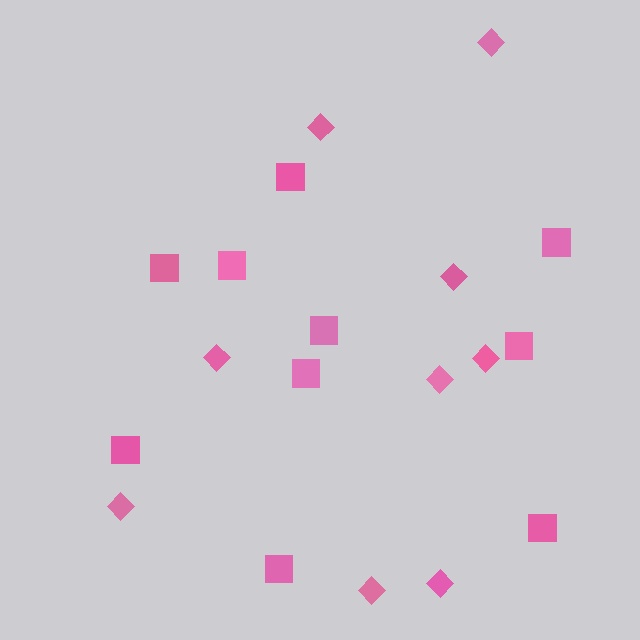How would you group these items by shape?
There are 2 groups: one group of diamonds (9) and one group of squares (10).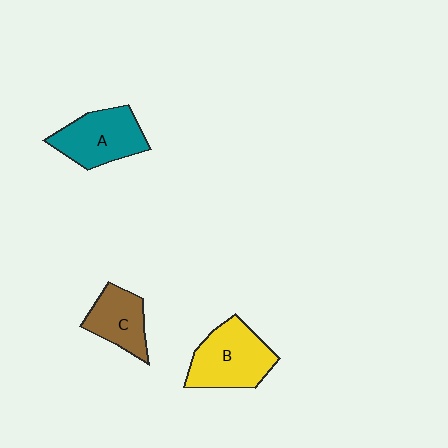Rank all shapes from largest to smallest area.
From largest to smallest: B (yellow), A (teal), C (brown).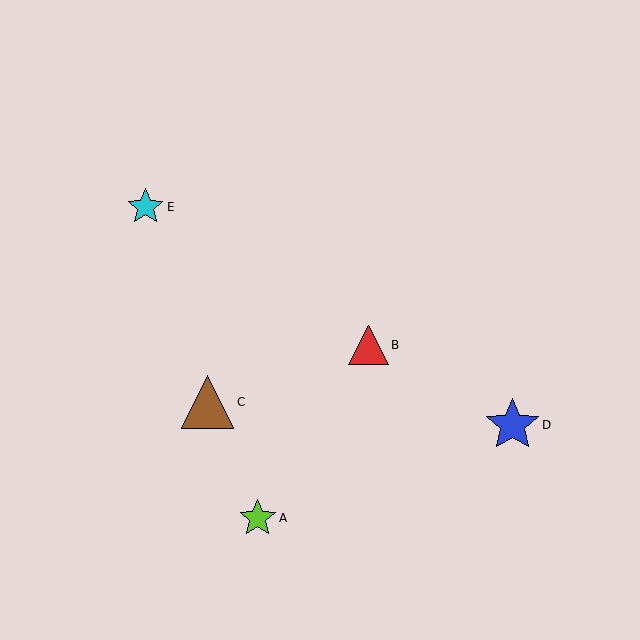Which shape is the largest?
The blue star (labeled D) is the largest.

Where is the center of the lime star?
The center of the lime star is at (258, 518).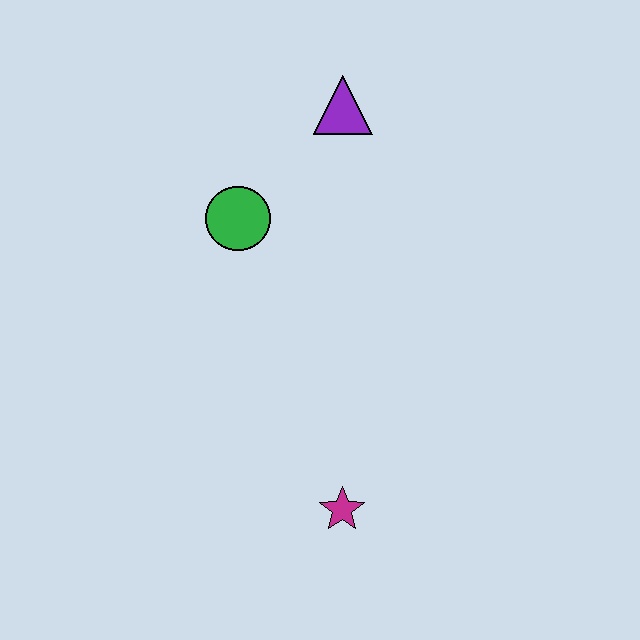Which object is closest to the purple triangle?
The green circle is closest to the purple triangle.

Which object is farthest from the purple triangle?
The magenta star is farthest from the purple triangle.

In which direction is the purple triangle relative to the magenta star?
The purple triangle is above the magenta star.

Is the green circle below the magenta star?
No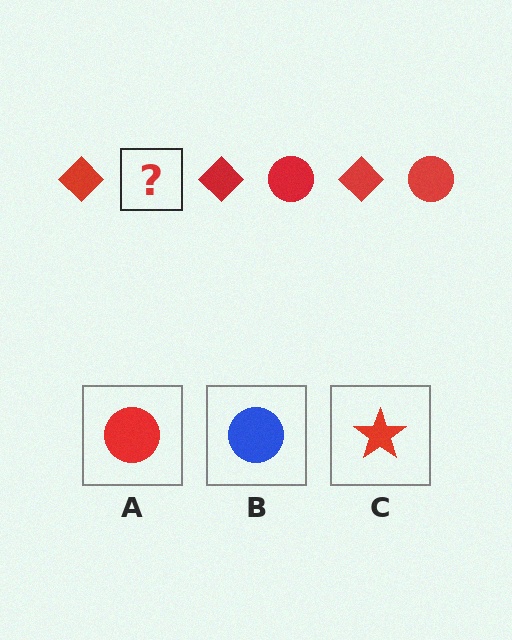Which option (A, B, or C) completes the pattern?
A.